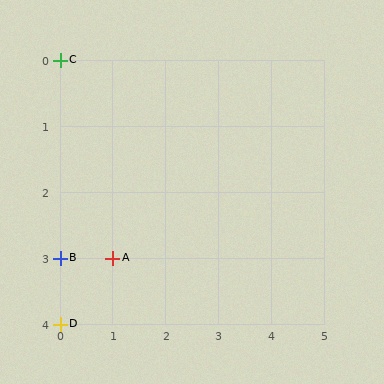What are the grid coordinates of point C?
Point C is at grid coordinates (0, 0).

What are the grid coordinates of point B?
Point B is at grid coordinates (0, 3).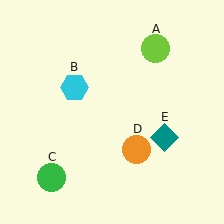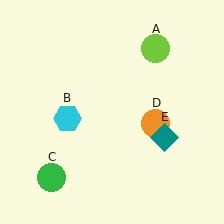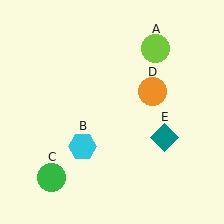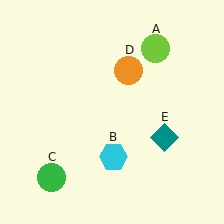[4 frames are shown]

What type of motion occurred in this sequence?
The cyan hexagon (object B), orange circle (object D) rotated counterclockwise around the center of the scene.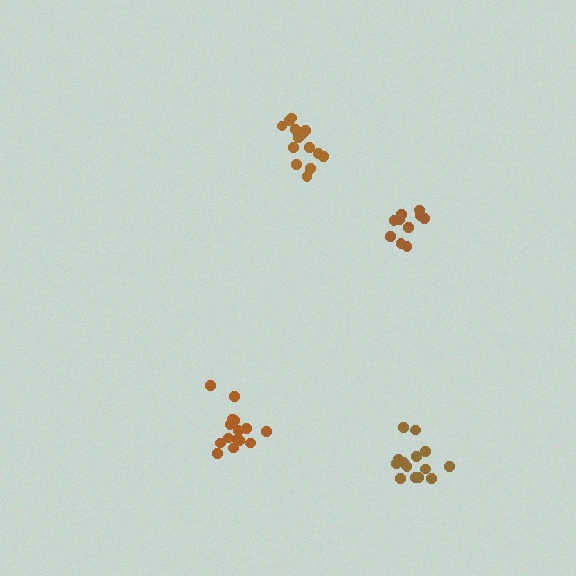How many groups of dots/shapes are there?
There are 4 groups.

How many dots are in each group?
Group 1: 14 dots, Group 2: 11 dots, Group 3: 15 dots, Group 4: 14 dots (54 total).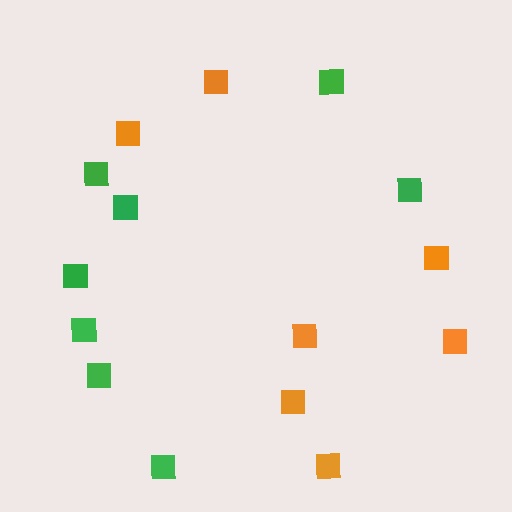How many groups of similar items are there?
There are 2 groups: one group of orange squares (7) and one group of green squares (8).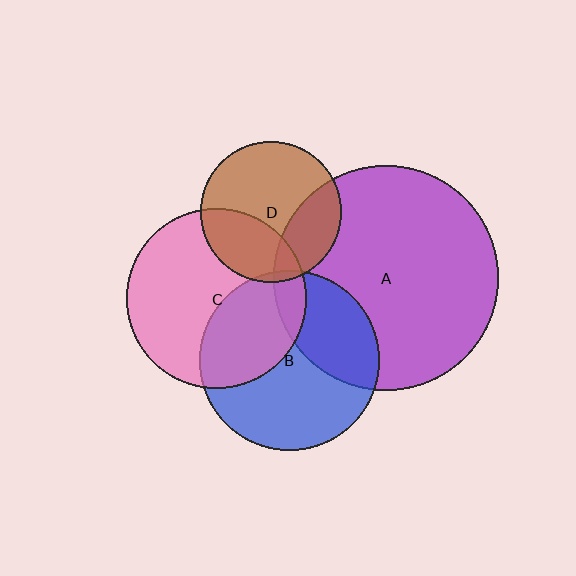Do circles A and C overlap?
Yes.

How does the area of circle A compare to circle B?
Approximately 1.6 times.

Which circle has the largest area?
Circle A (purple).